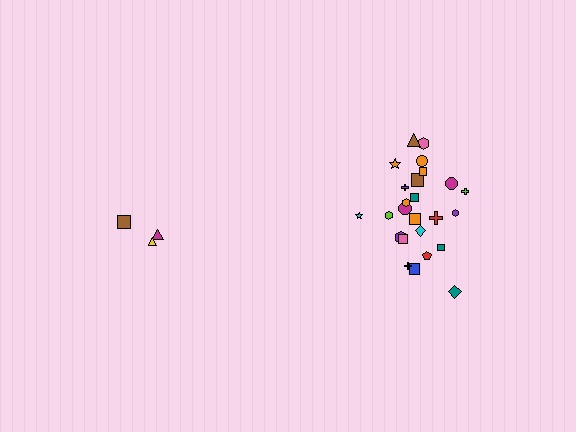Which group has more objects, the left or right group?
The right group.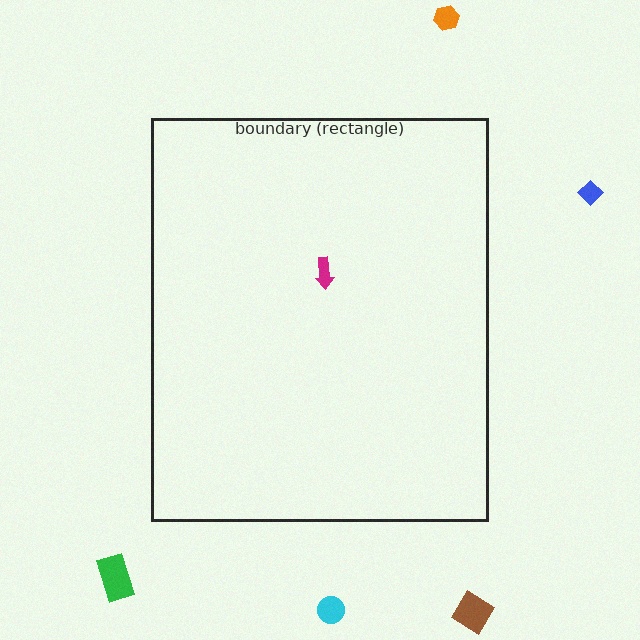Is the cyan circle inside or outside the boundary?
Outside.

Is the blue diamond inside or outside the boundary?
Outside.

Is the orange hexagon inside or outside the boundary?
Outside.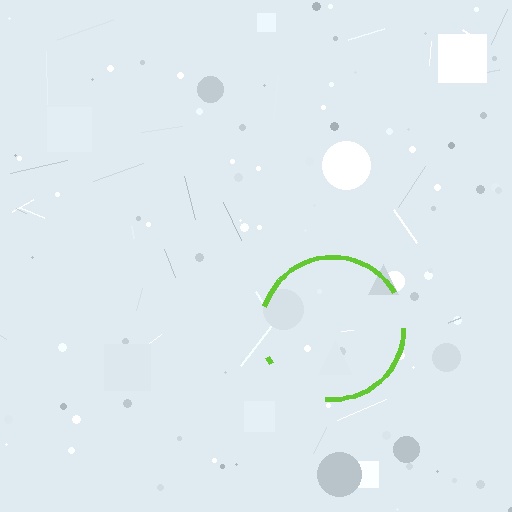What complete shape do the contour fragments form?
The contour fragments form a circle.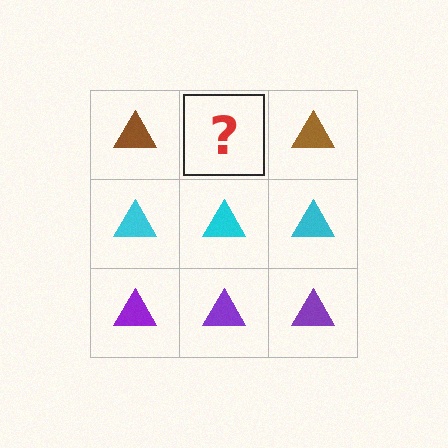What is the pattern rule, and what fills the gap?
The rule is that each row has a consistent color. The gap should be filled with a brown triangle.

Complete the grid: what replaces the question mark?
The question mark should be replaced with a brown triangle.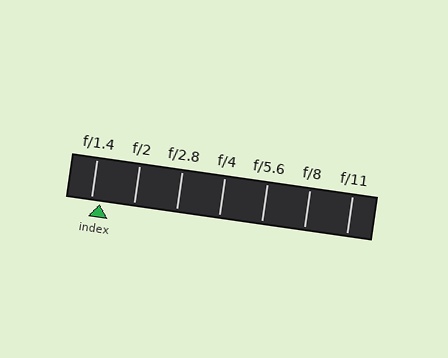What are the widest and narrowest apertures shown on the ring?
The widest aperture shown is f/1.4 and the narrowest is f/11.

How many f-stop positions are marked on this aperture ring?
There are 7 f-stop positions marked.